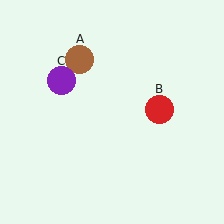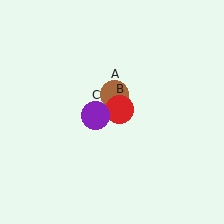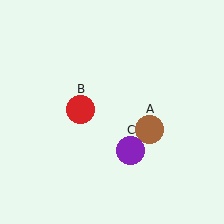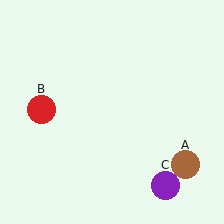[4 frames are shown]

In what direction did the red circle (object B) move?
The red circle (object B) moved left.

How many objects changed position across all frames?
3 objects changed position: brown circle (object A), red circle (object B), purple circle (object C).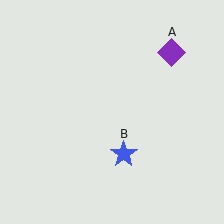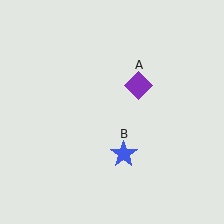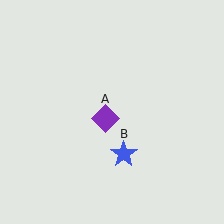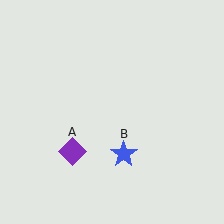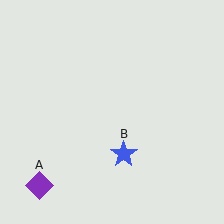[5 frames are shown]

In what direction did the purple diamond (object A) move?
The purple diamond (object A) moved down and to the left.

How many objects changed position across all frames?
1 object changed position: purple diamond (object A).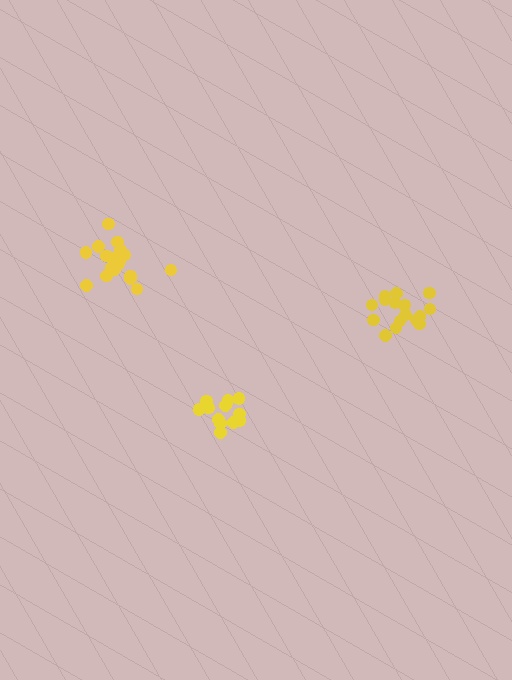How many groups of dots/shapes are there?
There are 3 groups.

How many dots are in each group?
Group 1: 16 dots, Group 2: 12 dots, Group 3: 18 dots (46 total).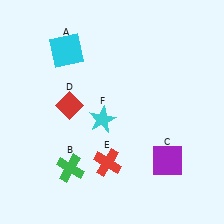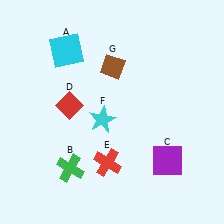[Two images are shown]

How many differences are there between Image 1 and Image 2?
There is 1 difference between the two images.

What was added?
A brown diamond (G) was added in Image 2.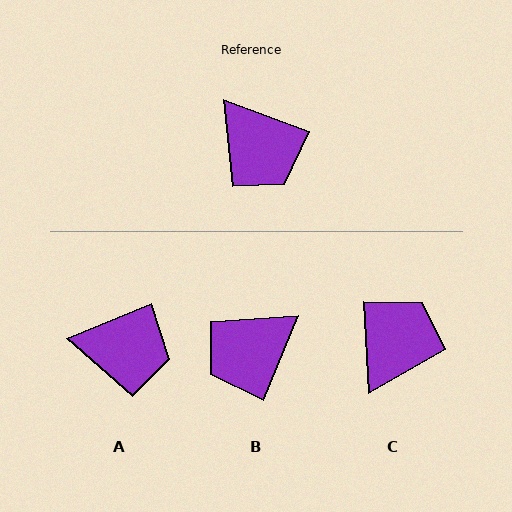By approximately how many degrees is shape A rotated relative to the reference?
Approximately 42 degrees counter-clockwise.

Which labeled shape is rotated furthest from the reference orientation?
C, about 114 degrees away.